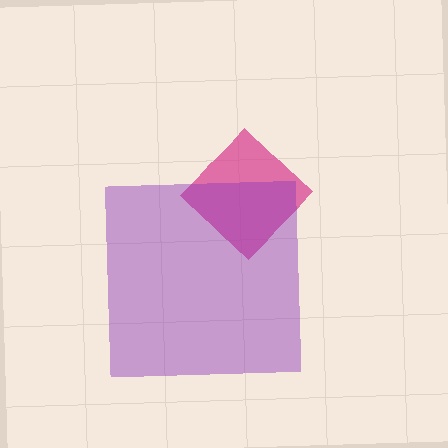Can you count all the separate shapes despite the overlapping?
Yes, there are 2 separate shapes.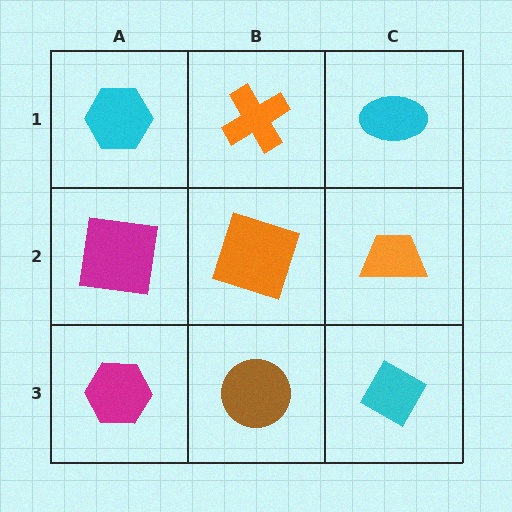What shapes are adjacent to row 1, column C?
An orange trapezoid (row 2, column C), an orange cross (row 1, column B).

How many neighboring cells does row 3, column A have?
2.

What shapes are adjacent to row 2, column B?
An orange cross (row 1, column B), a brown circle (row 3, column B), a magenta square (row 2, column A), an orange trapezoid (row 2, column C).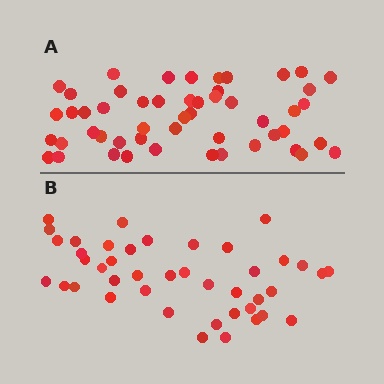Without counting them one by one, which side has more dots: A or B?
Region A (the top region) has more dots.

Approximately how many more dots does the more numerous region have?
Region A has roughly 8 or so more dots than region B.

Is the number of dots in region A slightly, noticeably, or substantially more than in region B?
Region A has only slightly more — the two regions are fairly close. The ratio is roughly 1.2 to 1.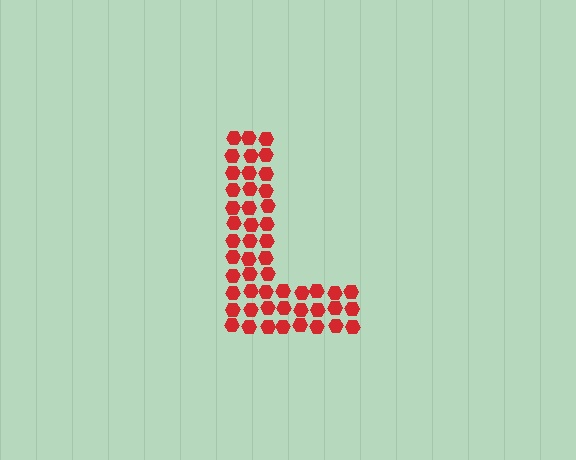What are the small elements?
The small elements are hexagons.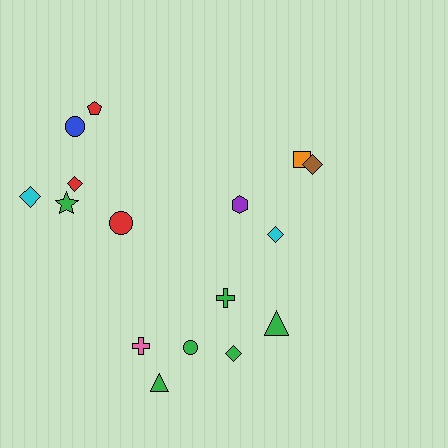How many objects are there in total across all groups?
There are 16 objects.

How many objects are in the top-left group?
There are 6 objects.